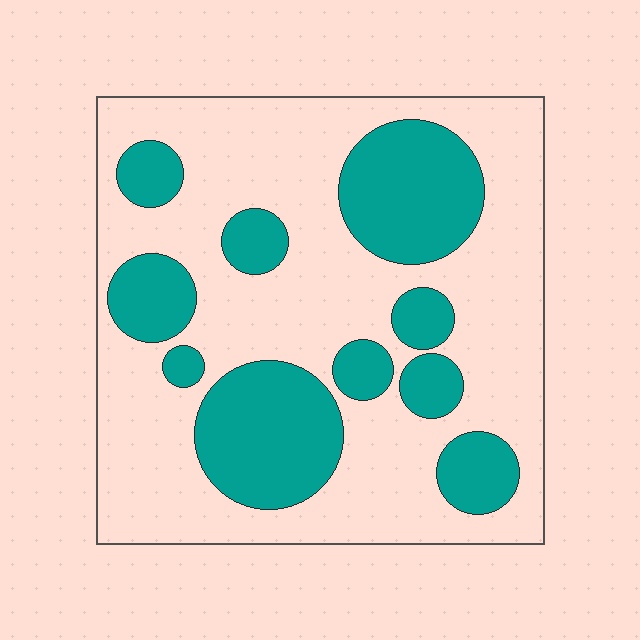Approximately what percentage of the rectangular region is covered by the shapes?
Approximately 30%.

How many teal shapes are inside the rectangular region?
10.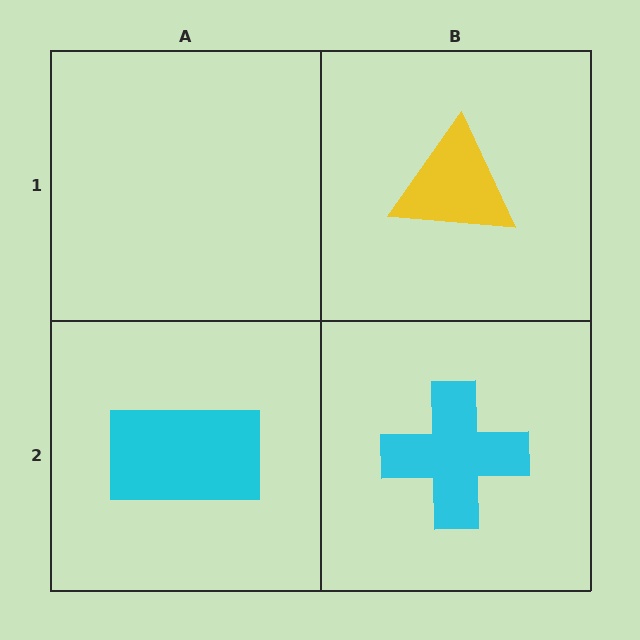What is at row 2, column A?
A cyan rectangle.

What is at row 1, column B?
A yellow triangle.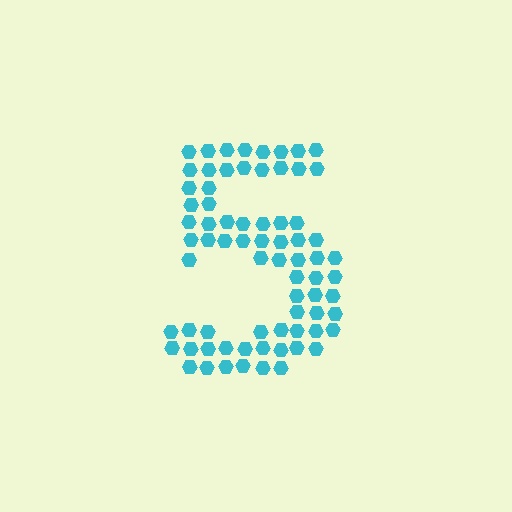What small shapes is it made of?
It is made of small hexagons.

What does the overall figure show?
The overall figure shows the digit 5.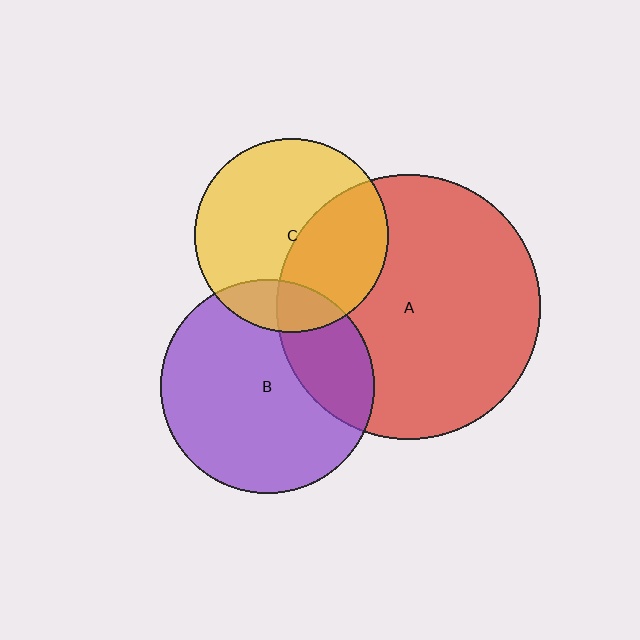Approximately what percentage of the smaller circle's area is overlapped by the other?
Approximately 40%.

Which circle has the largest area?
Circle A (red).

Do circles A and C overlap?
Yes.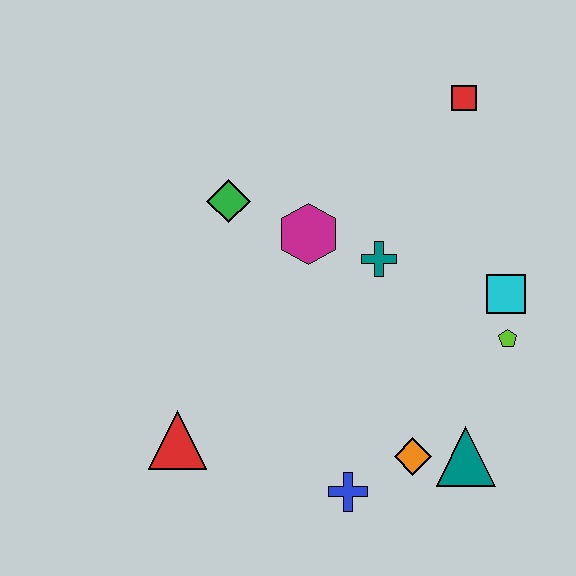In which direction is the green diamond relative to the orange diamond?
The green diamond is above the orange diamond.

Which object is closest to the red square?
The teal cross is closest to the red square.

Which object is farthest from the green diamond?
The teal triangle is farthest from the green diamond.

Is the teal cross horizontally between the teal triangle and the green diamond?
Yes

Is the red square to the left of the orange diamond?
No